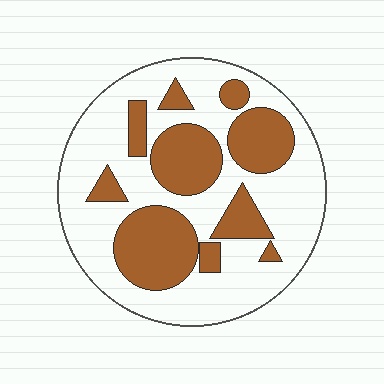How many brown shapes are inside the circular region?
10.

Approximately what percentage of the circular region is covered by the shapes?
Approximately 35%.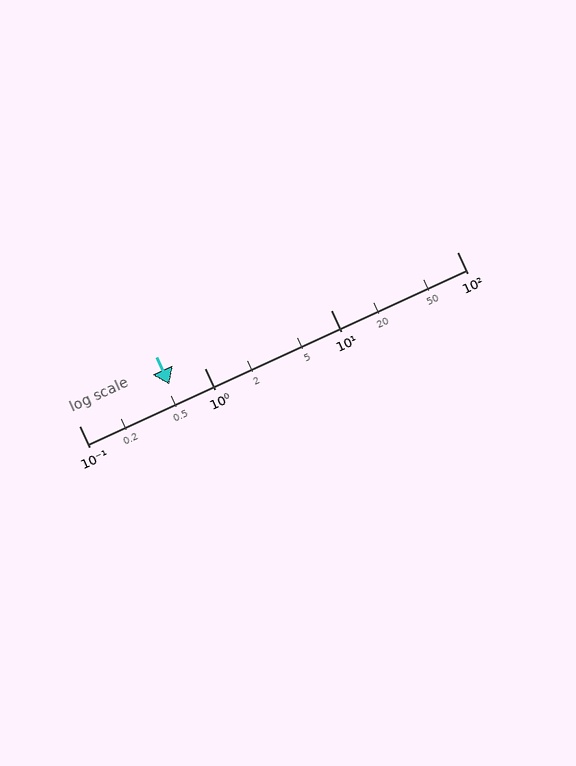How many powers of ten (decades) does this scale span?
The scale spans 3 decades, from 0.1 to 100.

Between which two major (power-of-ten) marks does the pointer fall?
The pointer is between 0.1 and 1.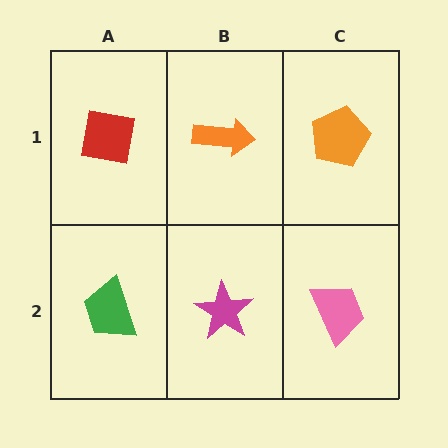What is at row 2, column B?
A magenta star.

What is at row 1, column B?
An orange arrow.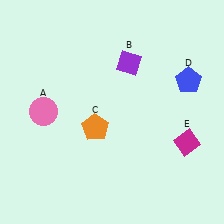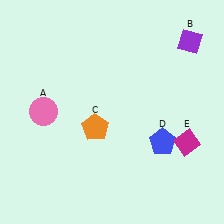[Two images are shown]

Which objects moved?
The objects that moved are: the purple diamond (B), the blue pentagon (D).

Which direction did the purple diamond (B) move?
The purple diamond (B) moved right.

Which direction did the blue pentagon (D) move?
The blue pentagon (D) moved down.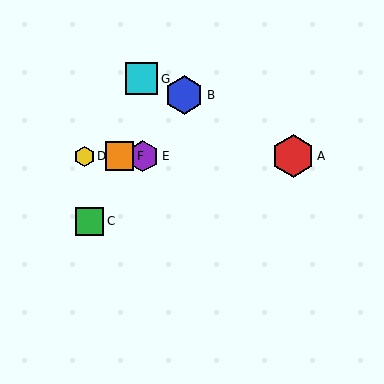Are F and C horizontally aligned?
No, F is at y≈156 and C is at y≈221.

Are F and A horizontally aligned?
Yes, both are at y≈156.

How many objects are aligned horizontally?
4 objects (A, D, E, F) are aligned horizontally.